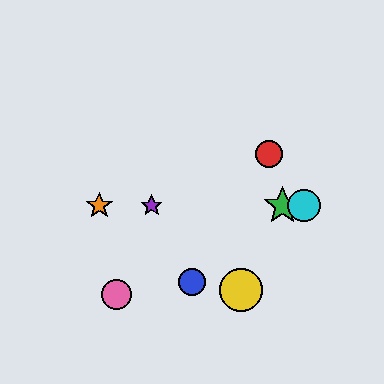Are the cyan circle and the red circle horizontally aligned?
No, the cyan circle is at y≈206 and the red circle is at y≈154.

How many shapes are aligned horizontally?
4 shapes (the green star, the purple star, the orange star, the cyan circle) are aligned horizontally.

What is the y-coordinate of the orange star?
The orange star is at y≈206.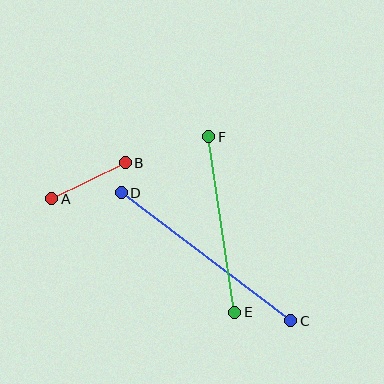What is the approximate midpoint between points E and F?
The midpoint is at approximately (222, 225) pixels.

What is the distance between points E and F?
The distance is approximately 177 pixels.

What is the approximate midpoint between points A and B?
The midpoint is at approximately (88, 181) pixels.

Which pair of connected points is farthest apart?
Points C and D are farthest apart.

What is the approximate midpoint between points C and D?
The midpoint is at approximately (206, 257) pixels.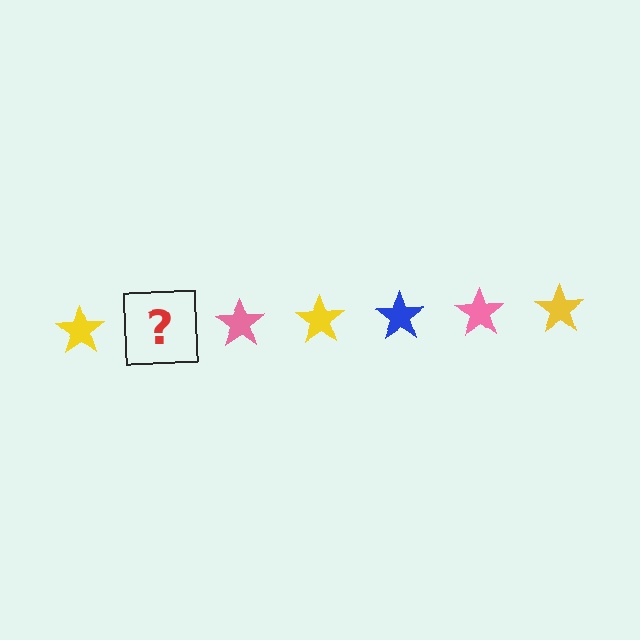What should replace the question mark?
The question mark should be replaced with a blue star.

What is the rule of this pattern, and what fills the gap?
The rule is that the pattern cycles through yellow, blue, pink stars. The gap should be filled with a blue star.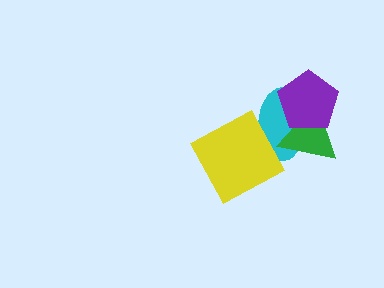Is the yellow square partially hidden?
No, no other shape covers it.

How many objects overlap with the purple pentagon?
2 objects overlap with the purple pentagon.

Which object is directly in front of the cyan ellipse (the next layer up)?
The green triangle is directly in front of the cyan ellipse.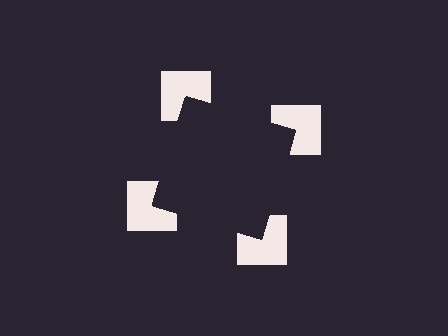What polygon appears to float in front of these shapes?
An illusory square — its edges are inferred from the aligned wedge cuts in the notched squares, not physically drawn.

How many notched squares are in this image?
There are 4 — one at each vertex of the illusory square.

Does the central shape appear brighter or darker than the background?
It typically appears slightly darker than the background, even though no actual brightness change is drawn.